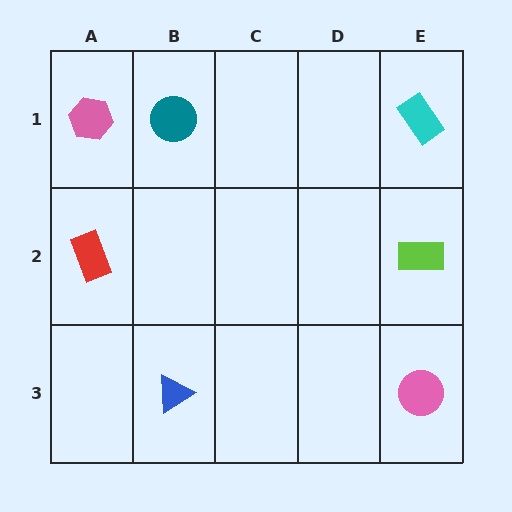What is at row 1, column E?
A cyan rectangle.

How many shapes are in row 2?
2 shapes.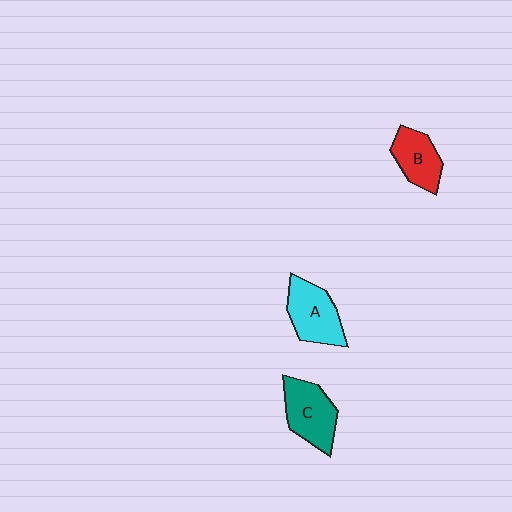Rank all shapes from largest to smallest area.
From largest to smallest: C (teal), A (cyan), B (red).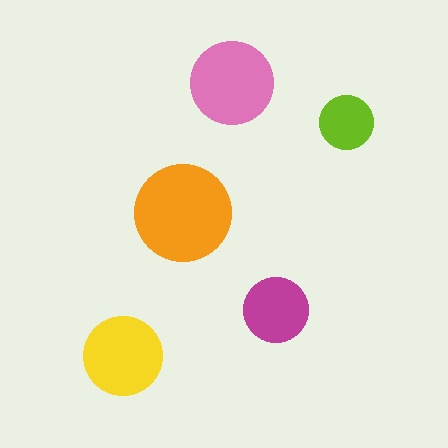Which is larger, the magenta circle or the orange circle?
The orange one.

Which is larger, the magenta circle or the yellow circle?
The yellow one.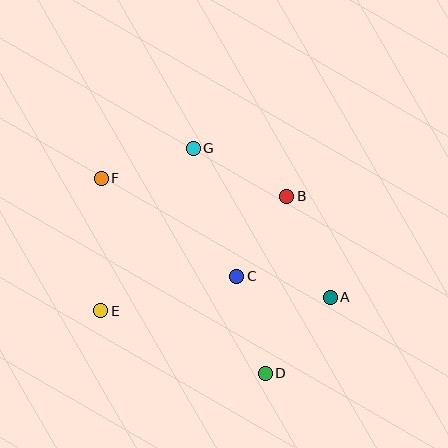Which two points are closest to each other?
Points B and C are closest to each other.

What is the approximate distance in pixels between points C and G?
The distance between C and G is approximately 136 pixels.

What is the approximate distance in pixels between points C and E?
The distance between C and E is approximately 140 pixels.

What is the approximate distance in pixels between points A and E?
The distance between A and E is approximately 230 pixels.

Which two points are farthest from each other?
Points A and F are farthest from each other.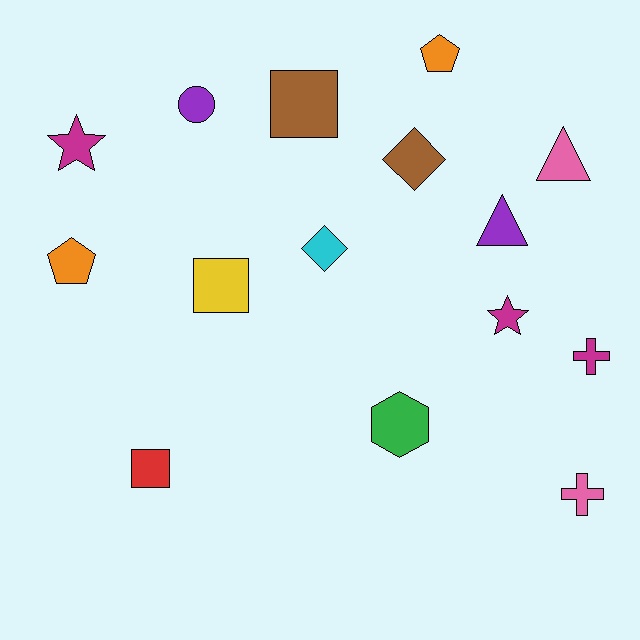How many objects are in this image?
There are 15 objects.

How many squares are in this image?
There are 3 squares.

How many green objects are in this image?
There is 1 green object.